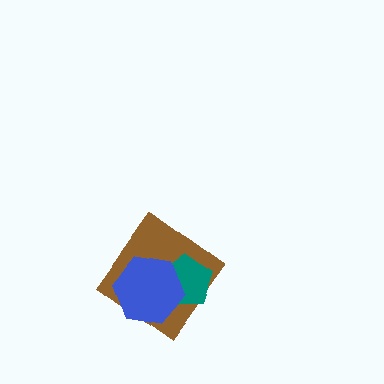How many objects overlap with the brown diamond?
2 objects overlap with the brown diamond.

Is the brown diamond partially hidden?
Yes, it is partially covered by another shape.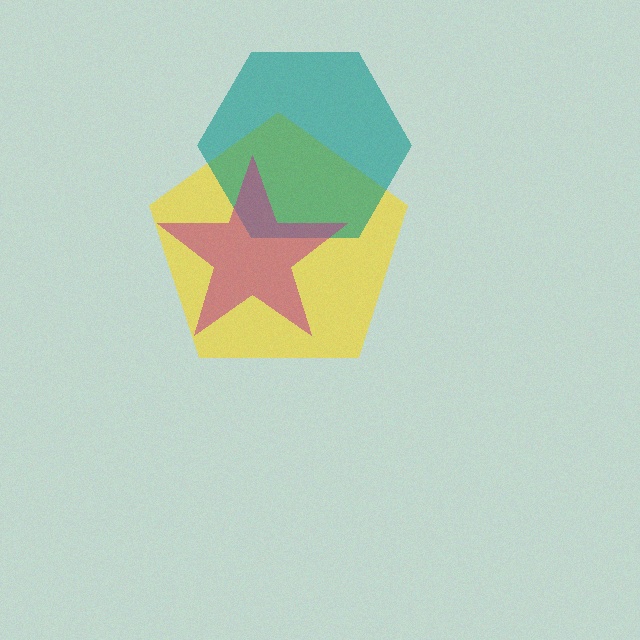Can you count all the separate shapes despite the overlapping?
Yes, there are 3 separate shapes.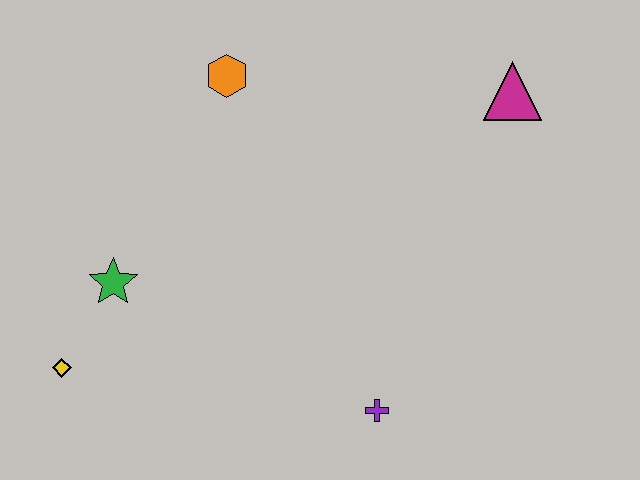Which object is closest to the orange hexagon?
The green star is closest to the orange hexagon.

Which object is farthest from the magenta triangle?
The yellow diamond is farthest from the magenta triangle.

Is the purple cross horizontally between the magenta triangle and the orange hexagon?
Yes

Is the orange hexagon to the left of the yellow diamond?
No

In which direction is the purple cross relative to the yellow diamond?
The purple cross is to the right of the yellow diamond.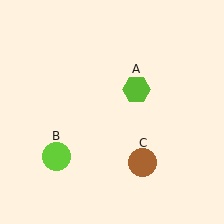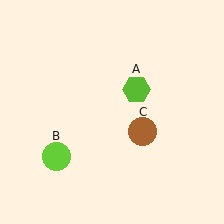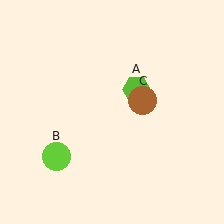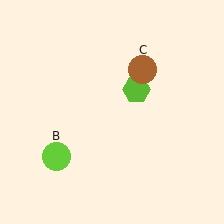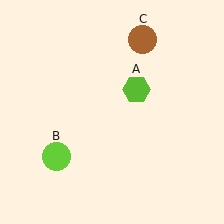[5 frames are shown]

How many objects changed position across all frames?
1 object changed position: brown circle (object C).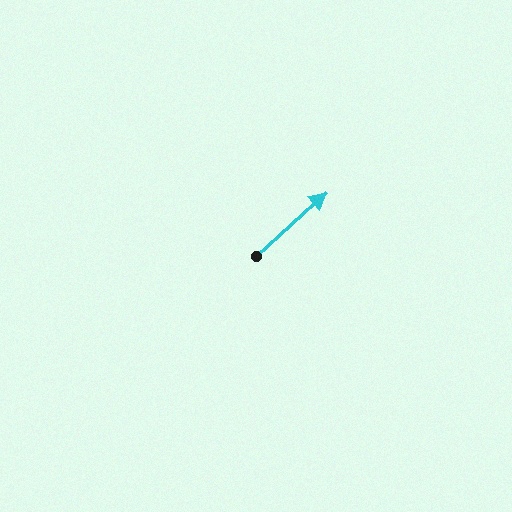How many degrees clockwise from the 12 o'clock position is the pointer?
Approximately 48 degrees.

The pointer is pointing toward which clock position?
Roughly 2 o'clock.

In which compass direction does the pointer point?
Northeast.